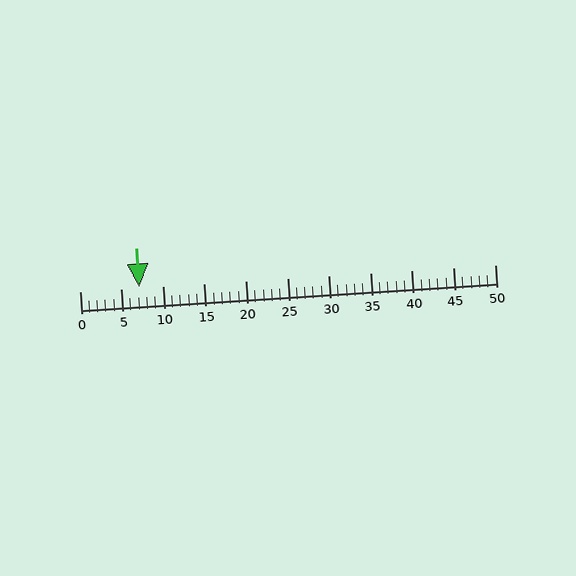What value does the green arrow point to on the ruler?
The green arrow points to approximately 7.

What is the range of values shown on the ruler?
The ruler shows values from 0 to 50.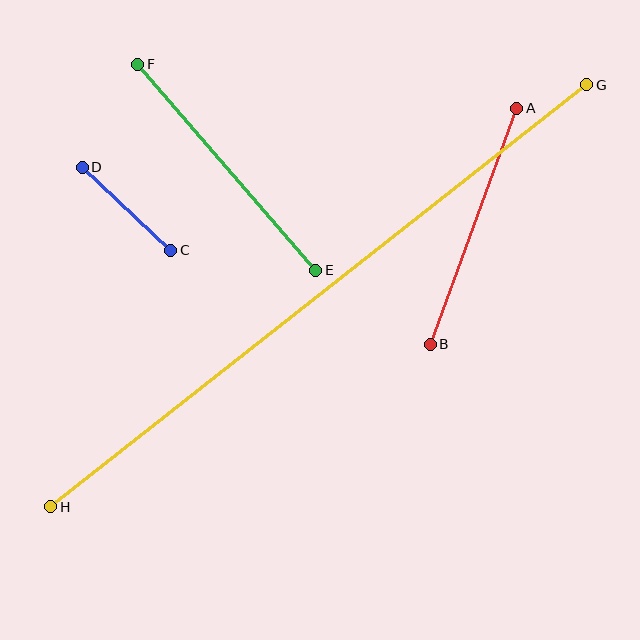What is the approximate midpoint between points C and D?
The midpoint is at approximately (126, 209) pixels.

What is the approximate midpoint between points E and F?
The midpoint is at approximately (227, 167) pixels.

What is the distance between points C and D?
The distance is approximately 121 pixels.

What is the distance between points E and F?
The distance is approximately 272 pixels.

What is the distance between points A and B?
The distance is approximately 252 pixels.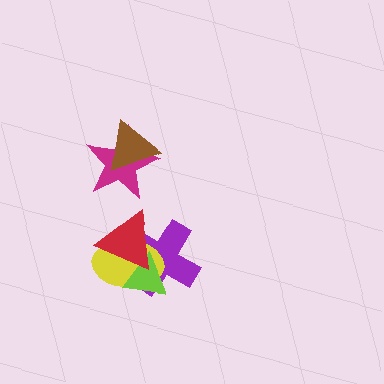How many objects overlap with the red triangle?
3 objects overlap with the red triangle.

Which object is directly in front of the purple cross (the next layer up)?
The yellow ellipse is directly in front of the purple cross.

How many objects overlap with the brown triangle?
1 object overlaps with the brown triangle.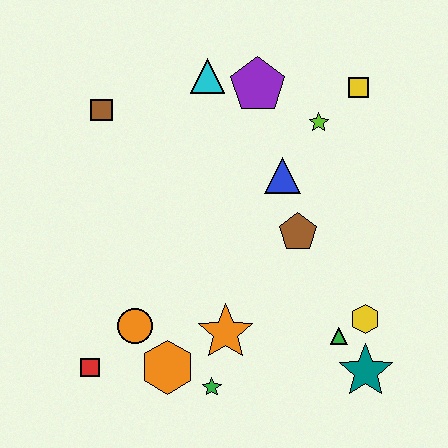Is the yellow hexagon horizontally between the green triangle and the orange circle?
No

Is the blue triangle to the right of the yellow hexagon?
No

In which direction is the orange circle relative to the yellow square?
The orange circle is below the yellow square.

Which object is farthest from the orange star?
The yellow square is farthest from the orange star.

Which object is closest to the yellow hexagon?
The green triangle is closest to the yellow hexagon.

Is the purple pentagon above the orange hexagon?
Yes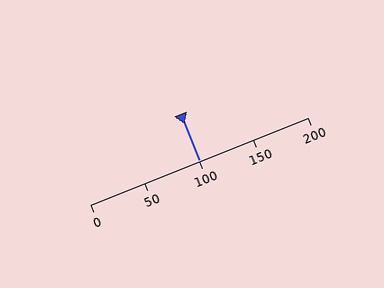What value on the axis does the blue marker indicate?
The marker indicates approximately 100.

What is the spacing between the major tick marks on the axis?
The major ticks are spaced 50 apart.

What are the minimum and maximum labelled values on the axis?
The axis runs from 0 to 200.